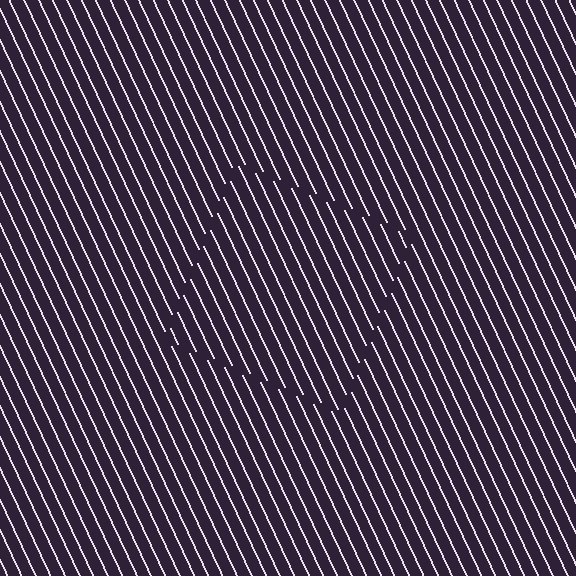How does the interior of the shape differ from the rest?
The interior of the shape contains the same grating, shifted by half a period — the contour is defined by the phase discontinuity where line-ends from the inner and outer gratings abut.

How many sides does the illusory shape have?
4 sides — the line-ends trace a square.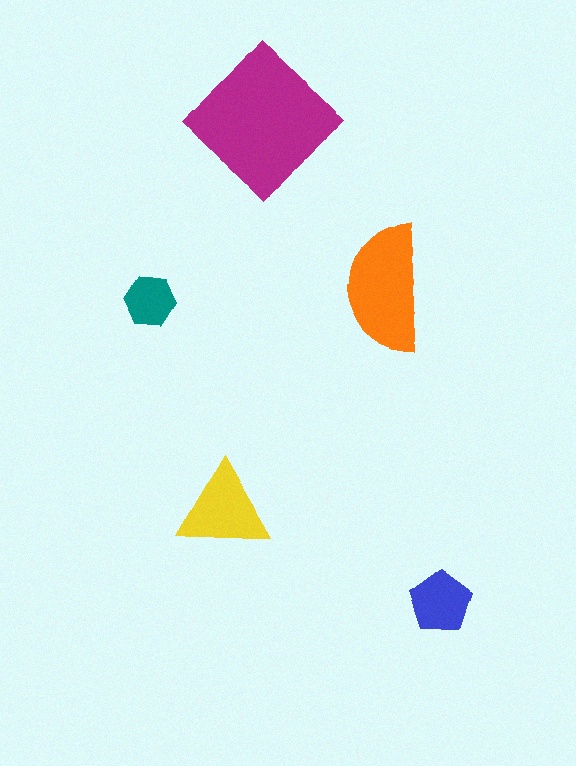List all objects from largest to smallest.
The magenta diamond, the orange semicircle, the yellow triangle, the blue pentagon, the teal hexagon.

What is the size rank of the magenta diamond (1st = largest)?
1st.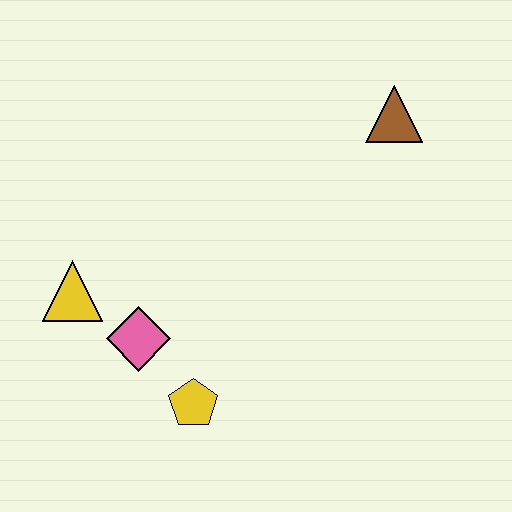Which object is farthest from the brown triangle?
The yellow triangle is farthest from the brown triangle.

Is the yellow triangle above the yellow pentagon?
Yes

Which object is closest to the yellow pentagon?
The pink diamond is closest to the yellow pentagon.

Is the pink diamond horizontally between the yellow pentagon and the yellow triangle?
Yes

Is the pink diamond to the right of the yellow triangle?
Yes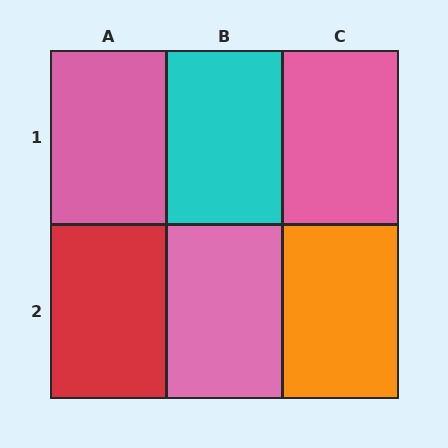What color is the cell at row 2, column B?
Pink.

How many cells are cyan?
1 cell is cyan.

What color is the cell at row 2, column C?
Orange.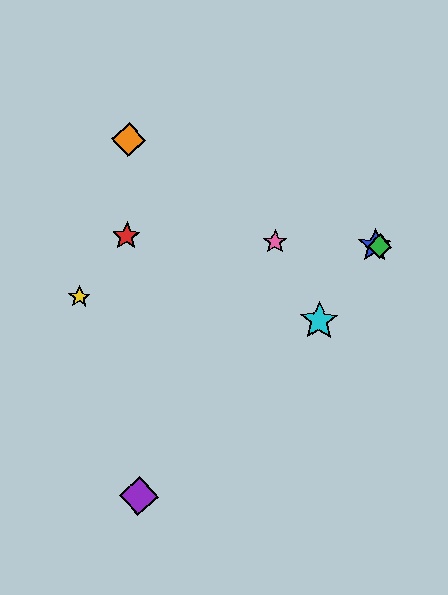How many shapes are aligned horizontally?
4 shapes (the red star, the blue star, the green diamond, the pink star) are aligned horizontally.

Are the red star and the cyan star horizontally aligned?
No, the red star is at y≈236 and the cyan star is at y≈321.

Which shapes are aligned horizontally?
The red star, the blue star, the green diamond, the pink star are aligned horizontally.